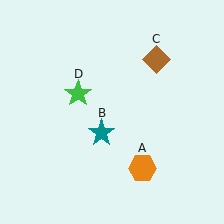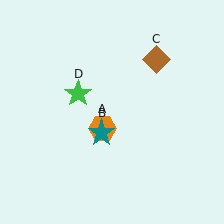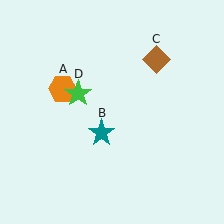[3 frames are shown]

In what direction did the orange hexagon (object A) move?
The orange hexagon (object A) moved up and to the left.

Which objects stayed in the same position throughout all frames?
Teal star (object B) and brown diamond (object C) and green star (object D) remained stationary.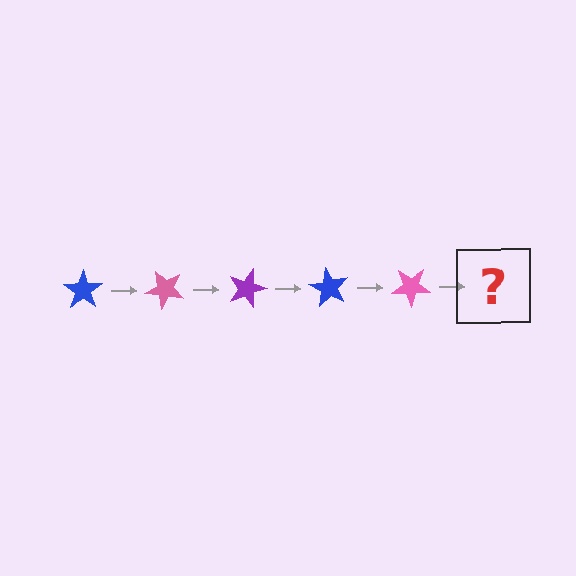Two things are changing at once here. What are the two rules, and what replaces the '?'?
The two rules are that it rotates 45 degrees each step and the color cycles through blue, pink, and purple. The '?' should be a purple star, rotated 225 degrees from the start.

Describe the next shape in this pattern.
It should be a purple star, rotated 225 degrees from the start.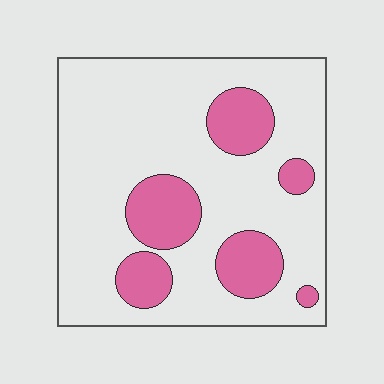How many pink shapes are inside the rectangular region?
6.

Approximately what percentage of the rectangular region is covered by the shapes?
Approximately 20%.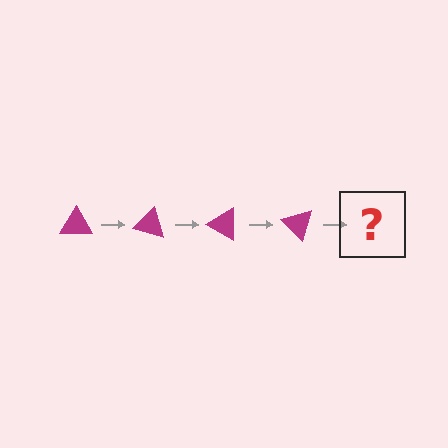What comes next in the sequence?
The next element should be a magenta triangle rotated 60 degrees.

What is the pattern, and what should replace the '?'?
The pattern is that the triangle rotates 15 degrees each step. The '?' should be a magenta triangle rotated 60 degrees.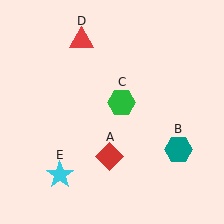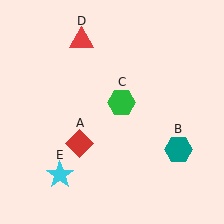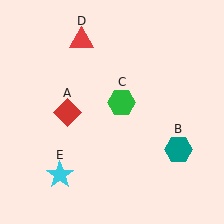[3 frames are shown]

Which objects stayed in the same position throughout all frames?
Teal hexagon (object B) and green hexagon (object C) and red triangle (object D) and cyan star (object E) remained stationary.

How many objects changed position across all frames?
1 object changed position: red diamond (object A).